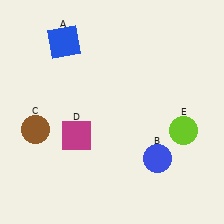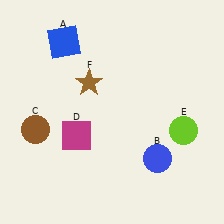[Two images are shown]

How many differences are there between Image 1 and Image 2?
There is 1 difference between the two images.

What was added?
A brown star (F) was added in Image 2.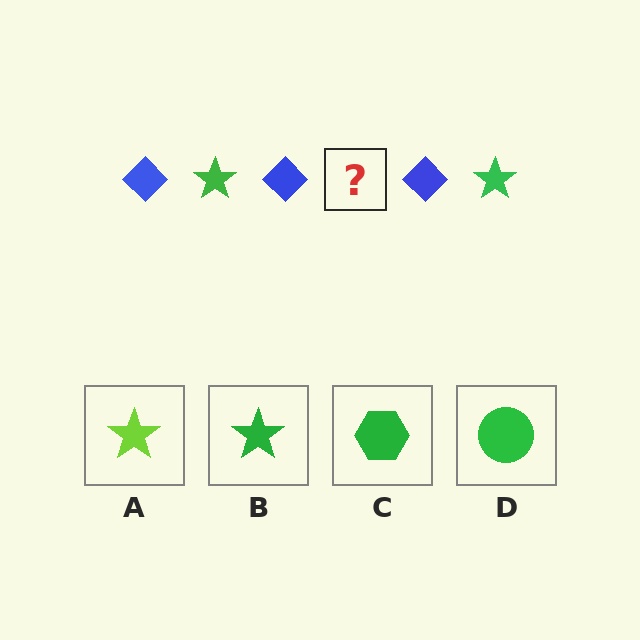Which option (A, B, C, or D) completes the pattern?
B.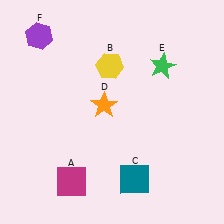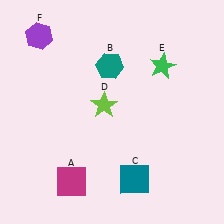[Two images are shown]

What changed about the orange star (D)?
In Image 1, D is orange. In Image 2, it changed to lime.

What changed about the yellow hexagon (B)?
In Image 1, B is yellow. In Image 2, it changed to teal.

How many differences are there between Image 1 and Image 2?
There are 2 differences between the two images.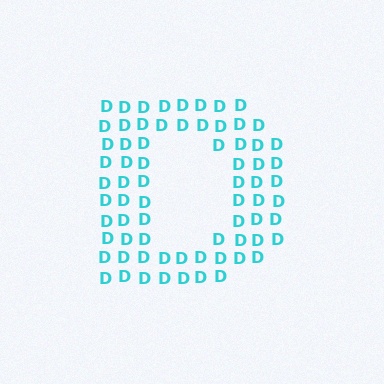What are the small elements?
The small elements are letter D's.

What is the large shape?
The large shape is the letter D.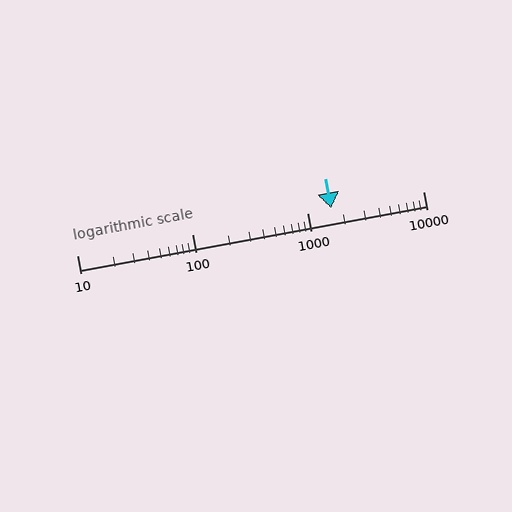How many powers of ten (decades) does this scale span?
The scale spans 3 decades, from 10 to 10000.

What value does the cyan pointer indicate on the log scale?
The pointer indicates approximately 1600.